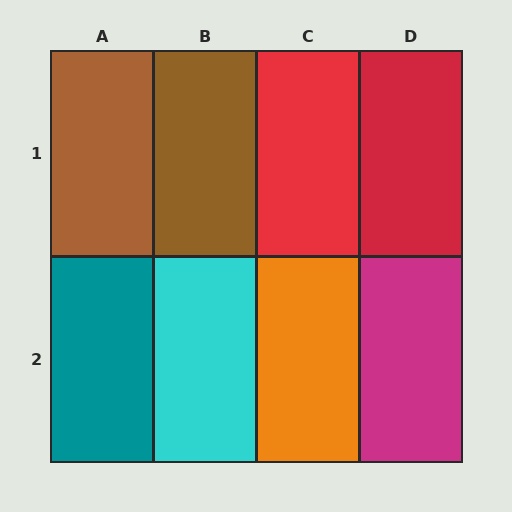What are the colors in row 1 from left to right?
Brown, brown, red, red.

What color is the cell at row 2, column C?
Orange.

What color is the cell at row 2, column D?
Magenta.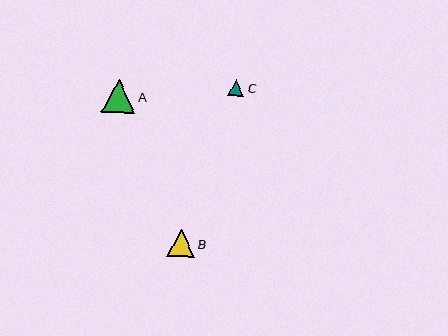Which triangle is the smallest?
Triangle C is the smallest with a size of approximately 16 pixels.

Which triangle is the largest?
Triangle A is the largest with a size of approximately 33 pixels.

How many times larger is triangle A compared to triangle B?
Triangle A is approximately 1.2 times the size of triangle B.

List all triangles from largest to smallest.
From largest to smallest: A, B, C.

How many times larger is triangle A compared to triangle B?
Triangle A is approximately 1.2 times the size of triangle B.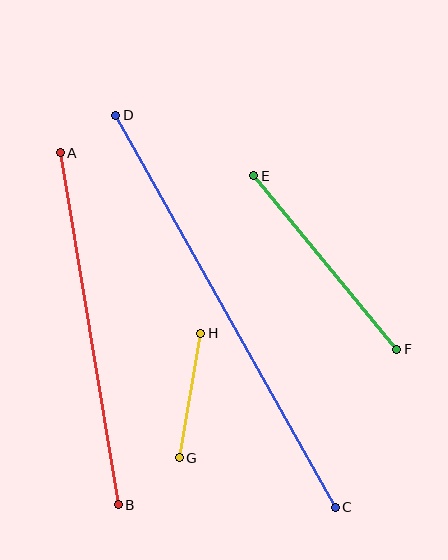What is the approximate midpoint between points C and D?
The midpoint is at approximately (226, 311) pixels.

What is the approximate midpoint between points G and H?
The midpoint is at approximately (190, 395) pixels.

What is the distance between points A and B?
The distance is approximately 357 pixels.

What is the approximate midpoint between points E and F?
The midpoint is at approximately (325, 262) pixels.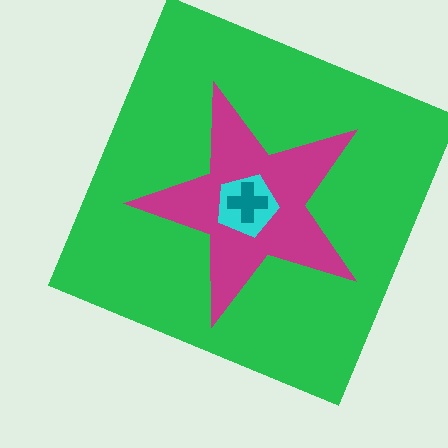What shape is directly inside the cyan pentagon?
The teal cross.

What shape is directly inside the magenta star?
The cyan pentagon.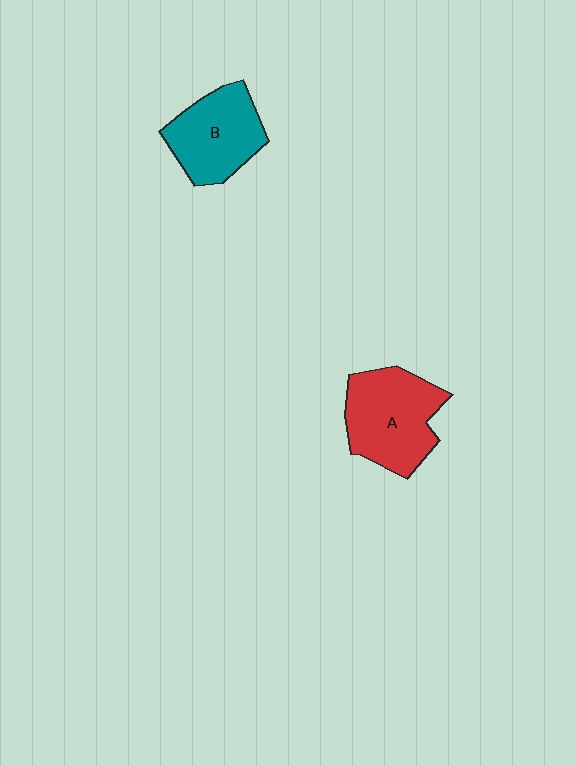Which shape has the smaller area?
Shape B (teal).